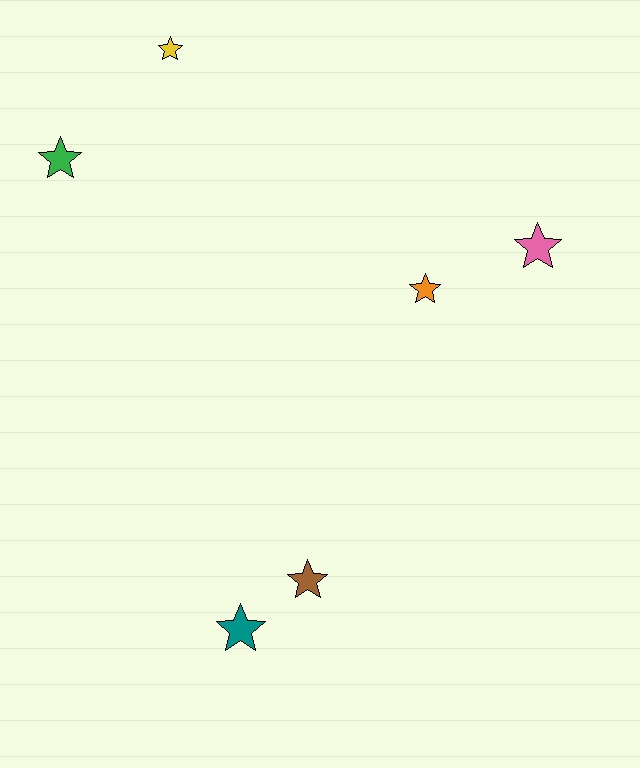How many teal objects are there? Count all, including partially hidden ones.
There is 1 teal object.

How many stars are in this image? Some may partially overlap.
There are 6 stars.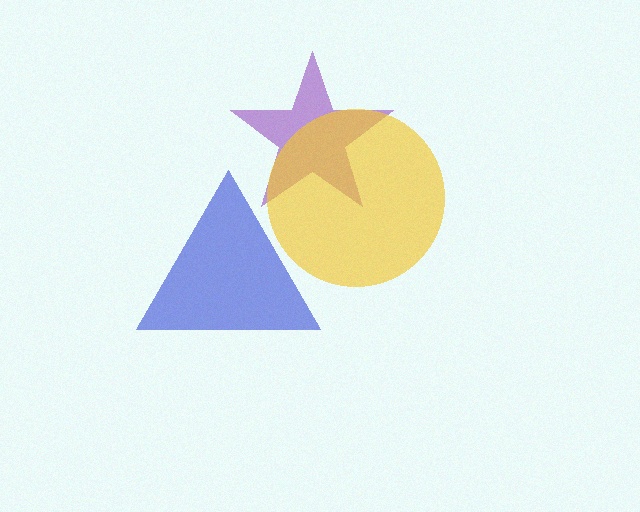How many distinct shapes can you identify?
There are 3 distinct shapes: a purple star, a blue triangle, a yellow circle.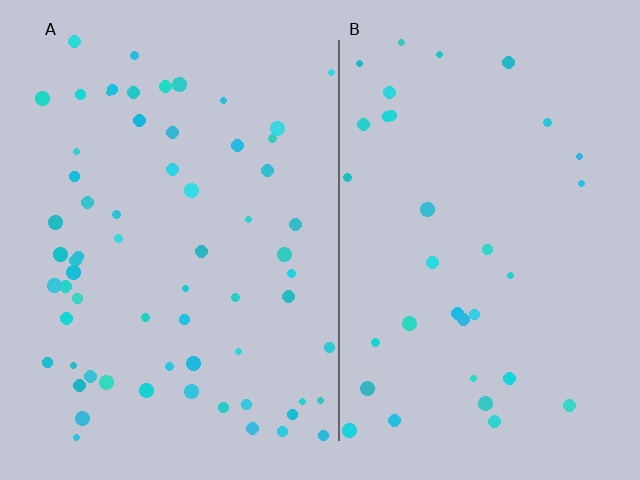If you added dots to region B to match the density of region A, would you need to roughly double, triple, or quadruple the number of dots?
Approximately double.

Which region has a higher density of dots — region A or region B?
A (the left).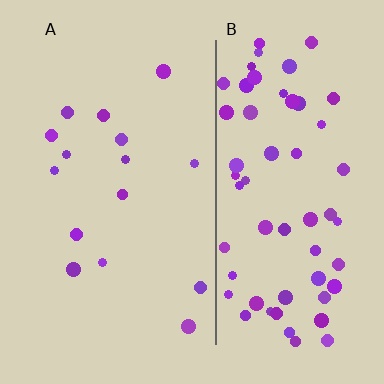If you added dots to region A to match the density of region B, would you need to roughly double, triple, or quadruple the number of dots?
Approximately quadruple.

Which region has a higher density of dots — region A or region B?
B (the right).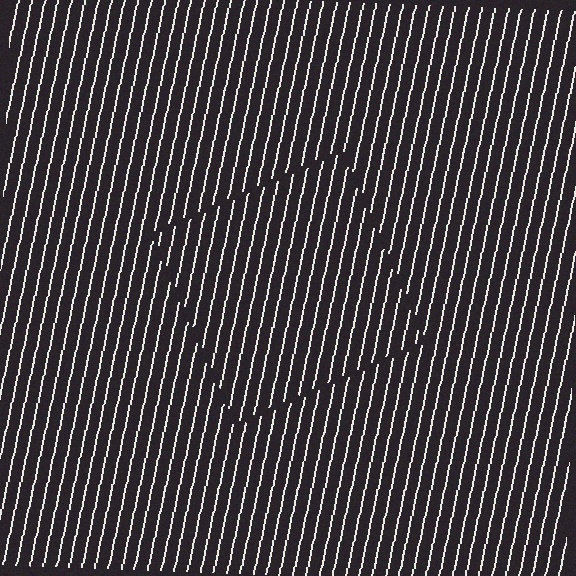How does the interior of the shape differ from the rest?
The interior of the shape contains the same grating, shifted by half a period — the contour is defined by the phase discontinuity where line-ends from the inner and outer gratings abut.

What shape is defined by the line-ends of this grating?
An illusory square. The interior of the shape contains the same grating, shifted by half a period — the contour is defined by the phase discontinuity where line-ends from the inner and outer gratings abut.